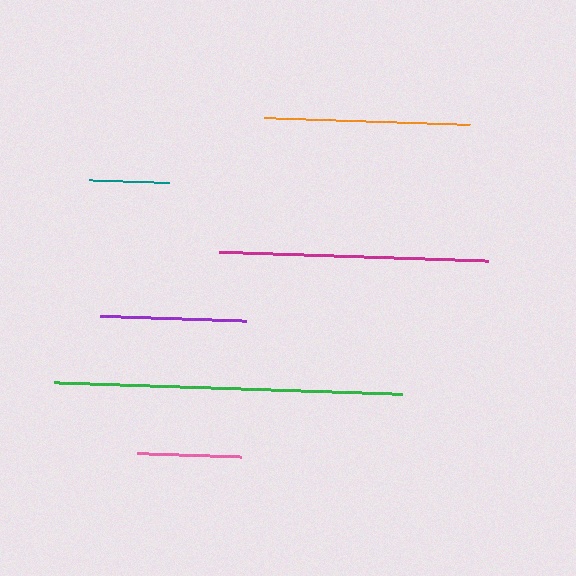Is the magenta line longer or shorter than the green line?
The green line is longer than the magenta line.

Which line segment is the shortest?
The teal line is the shortest at approximately 80 pixels.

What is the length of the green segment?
The green segment is approximately 348 pixels long.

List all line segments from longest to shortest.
From longest to shortest: green, magenta, orange, purple, pink, teal.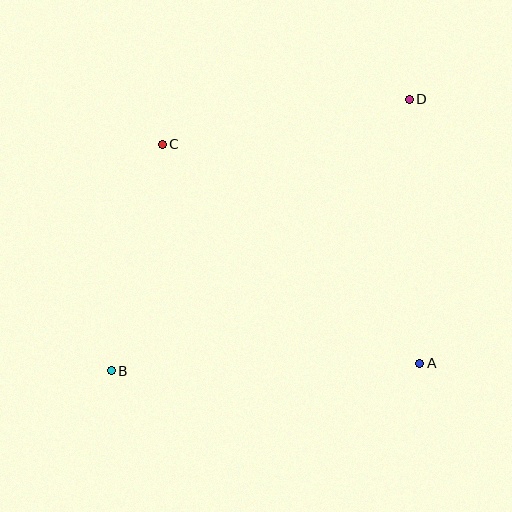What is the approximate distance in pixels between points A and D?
The distance between A and D is approximately 265 pixels.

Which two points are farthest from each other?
Points B and D are farthest from each other.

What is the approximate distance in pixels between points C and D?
The distance between C and D is approximately 251 pixels.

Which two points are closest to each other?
Points B and C are closest to each other.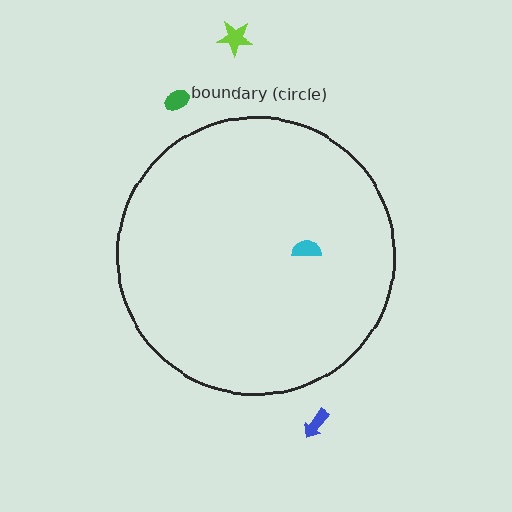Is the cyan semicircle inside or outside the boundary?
Inside.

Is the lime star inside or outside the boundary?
Outside.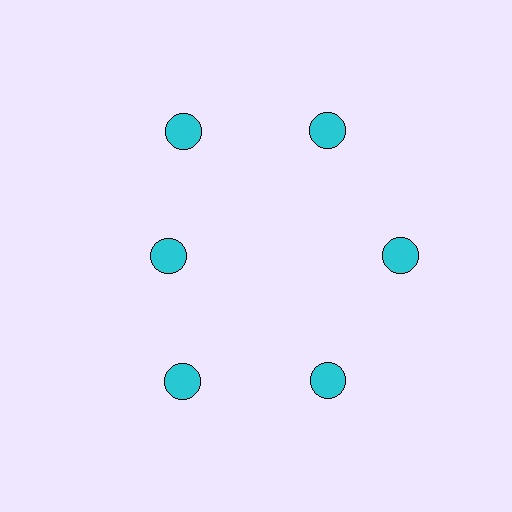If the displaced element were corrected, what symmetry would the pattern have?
It would have 6-fold rotational symmetry — the pattern would map onto itself every 60 degrees.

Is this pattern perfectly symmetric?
No. The 6 cyan circles are arranged in a ring, but one element near the 9 o'clock position is pulled inward toward the center, breaking the 6-fold rotational symmetry.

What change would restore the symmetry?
The symmetry would be restored by moving it outward, back onto the ring so that all 6 circles sit at equal angles and equal distance from the center.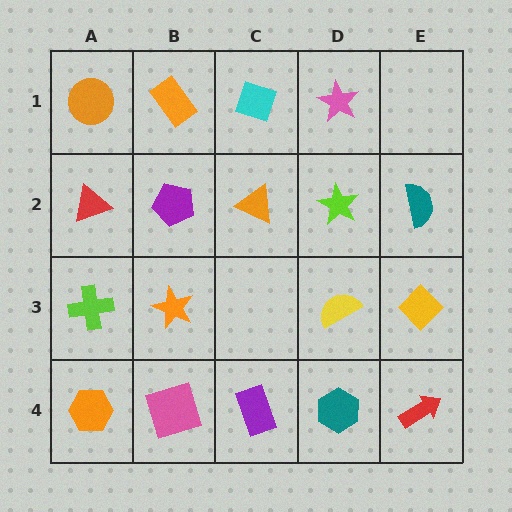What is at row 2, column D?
A lime star.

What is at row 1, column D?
A pink star.